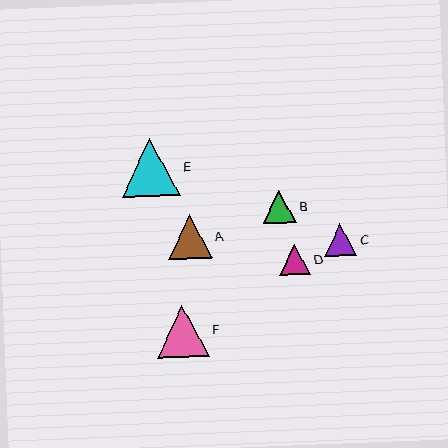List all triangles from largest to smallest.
From largest to smallest: E, F, A, B, C, D.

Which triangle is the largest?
Triangle E is the largest with a size of approximately 59 pixels.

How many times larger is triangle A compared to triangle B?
Triangle A is approximately 1.3 times the size of triangle B.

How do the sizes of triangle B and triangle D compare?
Triangle B and triangle D are approximately the same size.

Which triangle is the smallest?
Triangle D is the smallest with a size of approximately 31 pixels.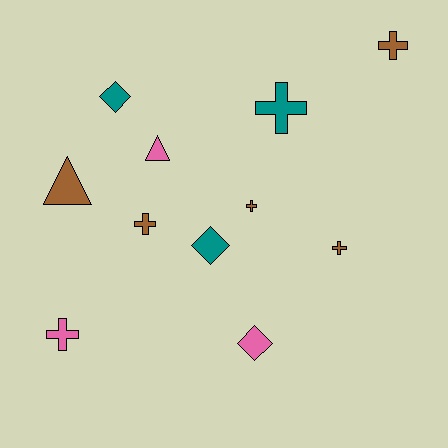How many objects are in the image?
There are 11 objects.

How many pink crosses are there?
There is 1 pink cross.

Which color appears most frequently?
Brown, with 5 objects.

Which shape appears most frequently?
Cross, with 6 objects.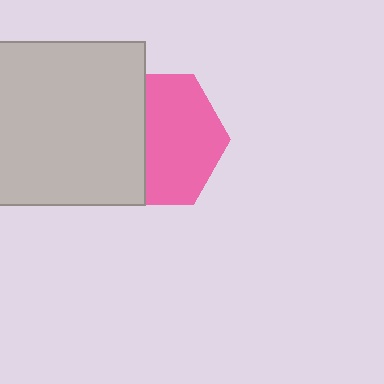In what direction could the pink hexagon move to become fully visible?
The pink hexagon could move right. That would shift it out from behind the light gray square entirely.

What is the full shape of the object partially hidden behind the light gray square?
The partially hidden object is a pink hexagon.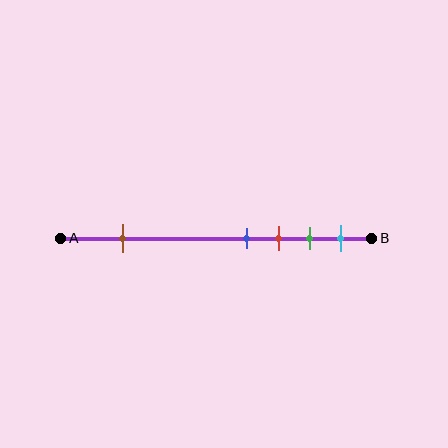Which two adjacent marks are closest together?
The blue and red marks are the closest adjacent pair.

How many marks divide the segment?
There are 5 marks dividing the segment.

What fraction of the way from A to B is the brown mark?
The brown mark is approximately 20% (0.2) of the way from A to B.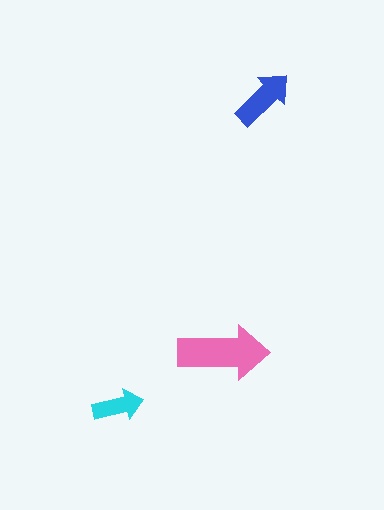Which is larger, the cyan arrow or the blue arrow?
The blue one.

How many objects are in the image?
There are 3 objects in the image.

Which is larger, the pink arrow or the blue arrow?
The pink one.